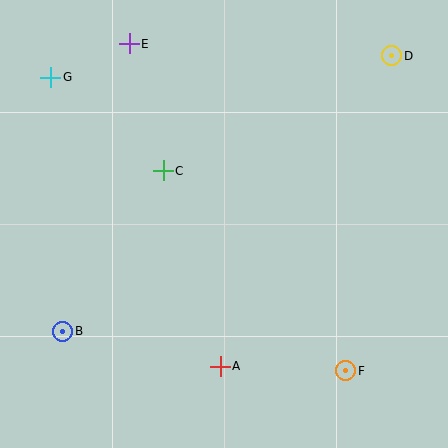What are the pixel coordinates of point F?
Point F is at (346, 371).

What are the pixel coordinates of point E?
Point E is at (129, 44).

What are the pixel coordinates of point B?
Point B is at (63, 331).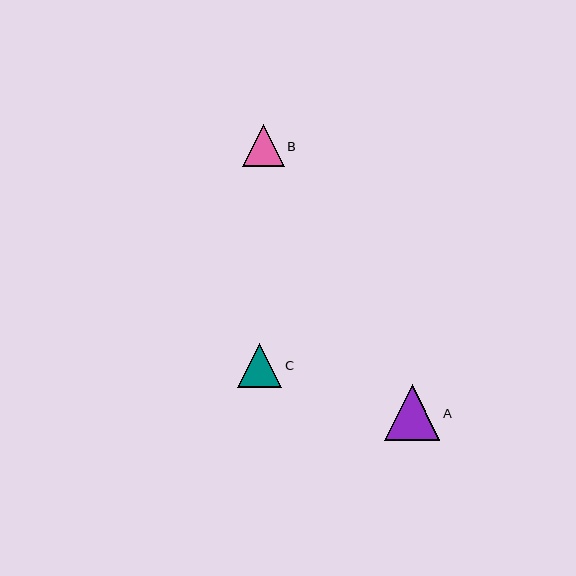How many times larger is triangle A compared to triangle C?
Triangle A is approximately 1.3 times the size of triangle C.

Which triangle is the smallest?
Triangle B is the smallest with a size of approximately 42 pixels.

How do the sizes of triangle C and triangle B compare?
Triangle C and triangle B are approximately the same size.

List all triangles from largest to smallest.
From largest to smallest: A, C, B.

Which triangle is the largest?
Triangle A is the largest with a size of approximately 56 pixels.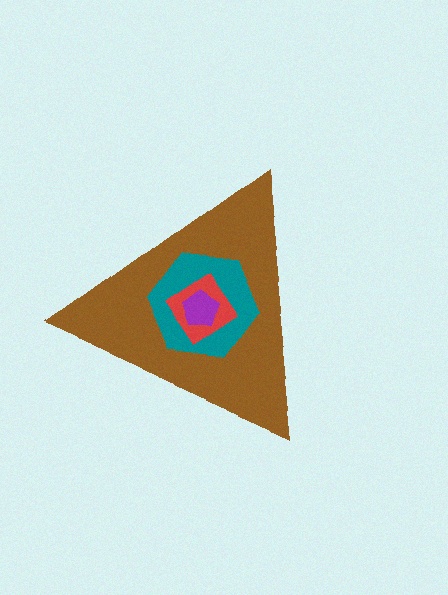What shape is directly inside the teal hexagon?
The red diamond.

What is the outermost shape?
The brown triangle.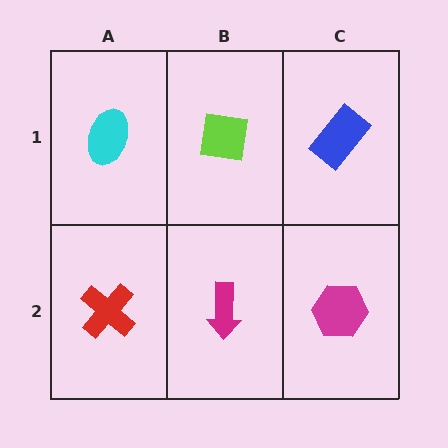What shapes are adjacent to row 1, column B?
A magenta arrow (row 2, column B), a cyan ellipse (row 1, column A), a blue rectangle (row 1, column C).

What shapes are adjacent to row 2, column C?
A blue rectangle (row 1, column C), a magenta arrow (row 2, column B).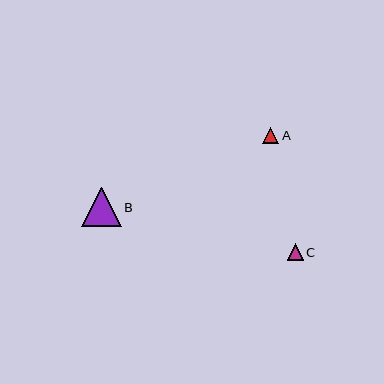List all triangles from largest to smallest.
From largest to smallest: B, C, A.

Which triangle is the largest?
Triangle B is the largest with a size of approximately 40 pixels.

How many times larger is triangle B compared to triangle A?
Triangle B is approximately 2.5 times the size of triangle A.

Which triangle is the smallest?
Triangle A is the smallest with a size of approximately 16 pixels.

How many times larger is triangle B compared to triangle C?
Triangle B is approximately 2.4 times the size of triangle C.